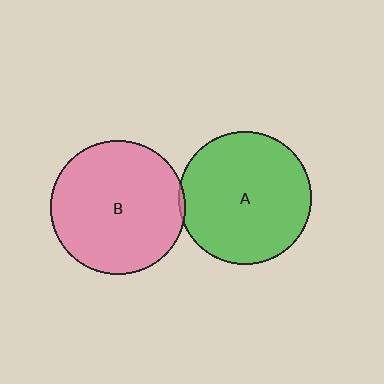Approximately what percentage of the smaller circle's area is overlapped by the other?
Approximately 5%.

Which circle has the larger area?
Circle B (pink).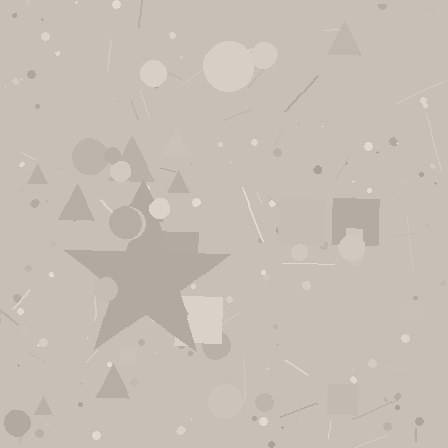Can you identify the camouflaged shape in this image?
The camouflaged shape is a star.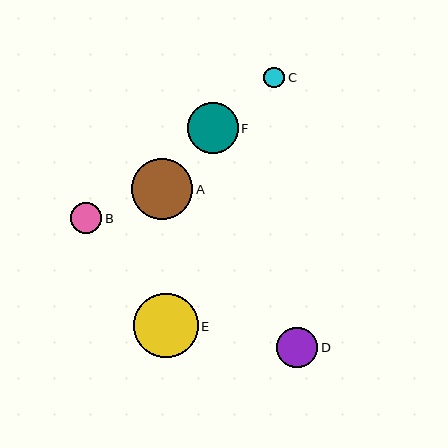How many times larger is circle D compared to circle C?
Circle D is approximately 1.9 times the size of circle C.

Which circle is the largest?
Circle E is the largest with a size of approximately 64 pixels.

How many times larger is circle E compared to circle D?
Circle E is approximately 1.6 times the size of circle D.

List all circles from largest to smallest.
From largest to smallest: E, A, F, D, B, C.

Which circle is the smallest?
Circle C is the smallest with a size of approximately 21 pixels.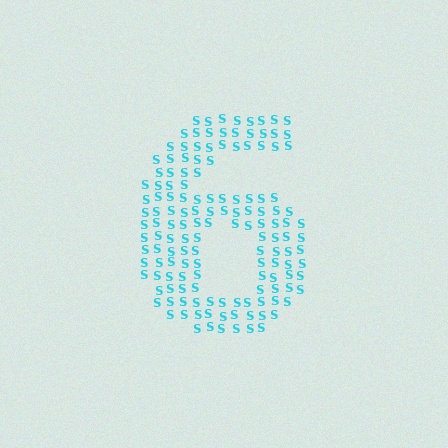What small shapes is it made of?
It is made of small letter S's.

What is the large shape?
The large shape is the digit 6.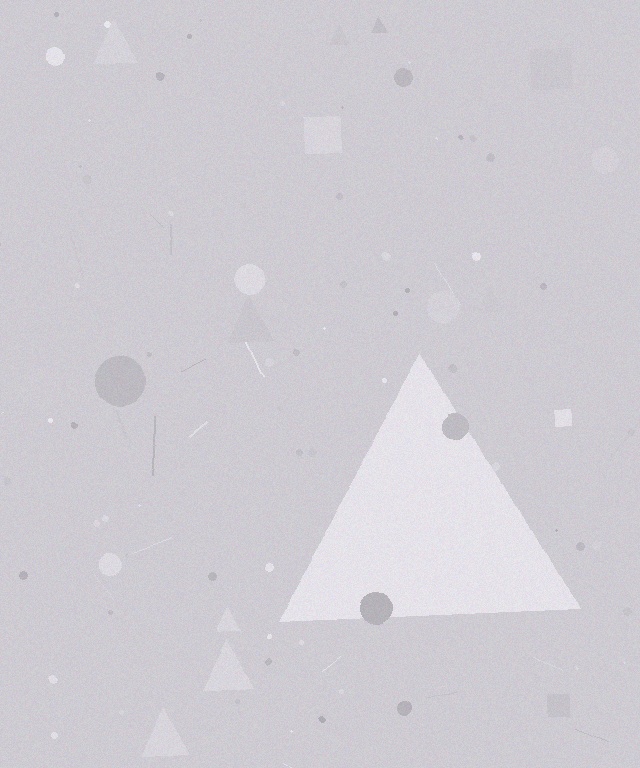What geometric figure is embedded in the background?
A triangle is embedded in the background.